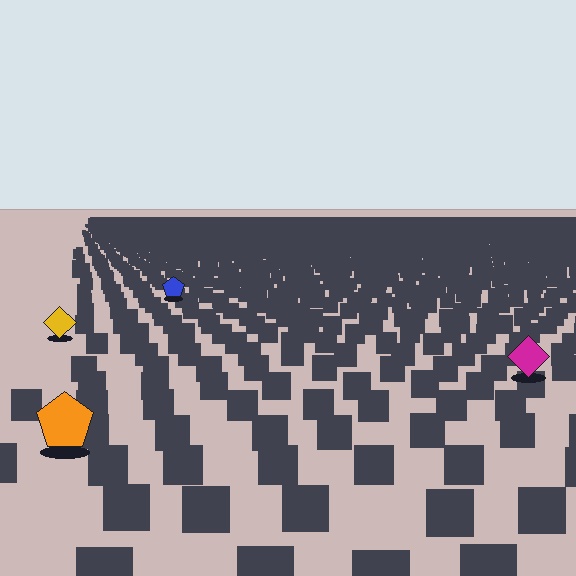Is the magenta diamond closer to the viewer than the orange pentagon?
No. The orange pentagon is closer — you can tell from the texture gradient: the ground texture is coarser near it.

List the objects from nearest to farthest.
From nearest to farthest: the orange pentagon, the magenta diamond, the yellow diamond, the blue pentagon.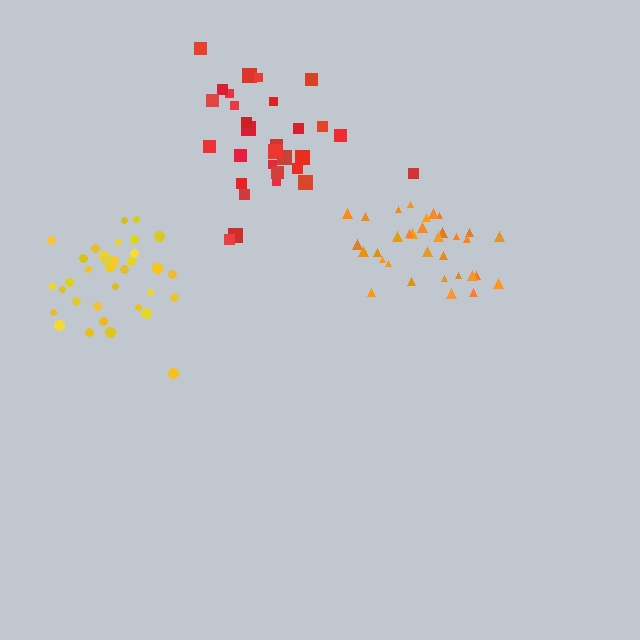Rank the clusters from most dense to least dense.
yellow, orange, red.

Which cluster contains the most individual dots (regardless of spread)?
Orange (34).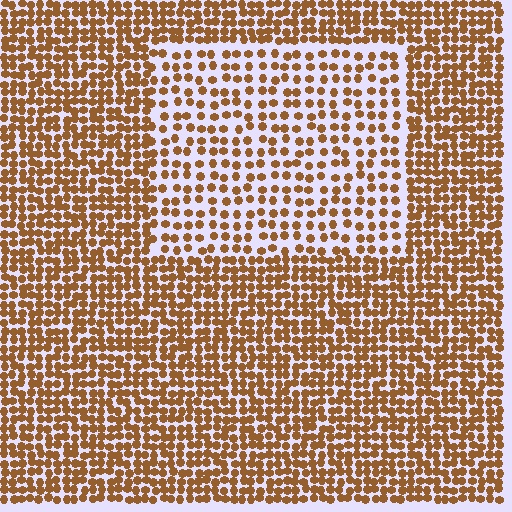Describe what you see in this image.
The image contains small brown elements arranged at two different densities. A rectangle-shaped region is visible where the elements are less densely packed than the surrounding area.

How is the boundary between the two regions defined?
The boundary is defined by a change in element density (approximately 1.9x ratio). All elements are the same color, size, and shape.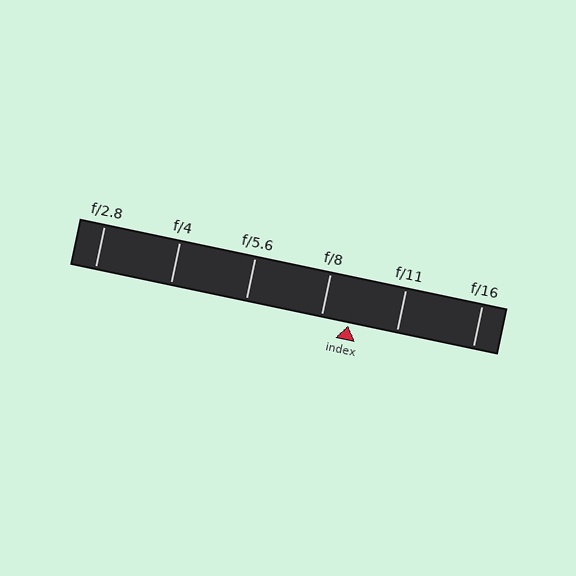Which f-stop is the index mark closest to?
The index mark is closest to f/8.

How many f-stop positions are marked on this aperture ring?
There are 6 f-stop positions marked.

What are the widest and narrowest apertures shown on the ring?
The widest aperture shown is f/2.8 and the narrowest is f/16.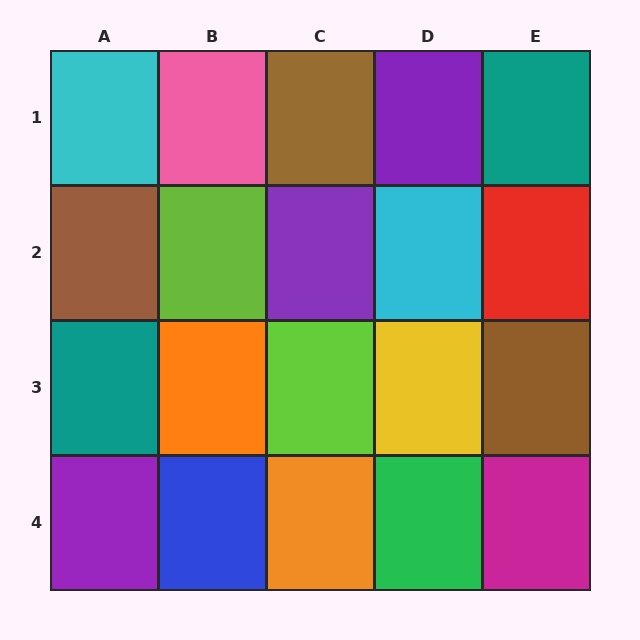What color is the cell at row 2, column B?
Lime.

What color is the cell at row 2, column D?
Cyan.